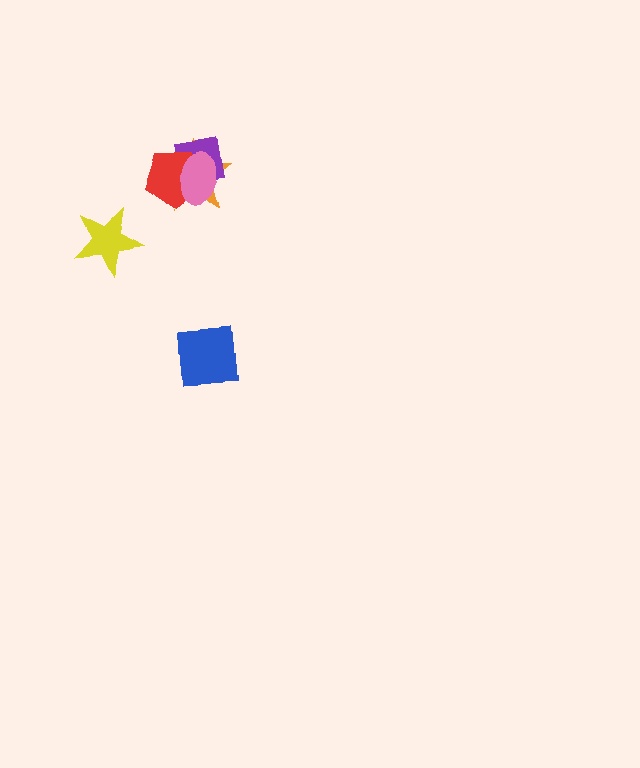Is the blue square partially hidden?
No, no other shape covers it.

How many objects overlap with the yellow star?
0 objects overlap with the yellow star.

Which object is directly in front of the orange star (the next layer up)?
The purple square is directly in front of the orange star.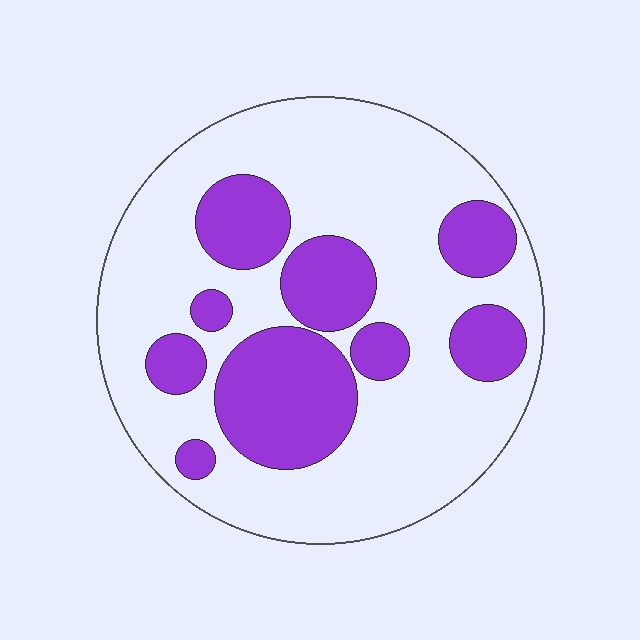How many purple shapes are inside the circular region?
9.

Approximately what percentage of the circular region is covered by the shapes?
Approximately 30%.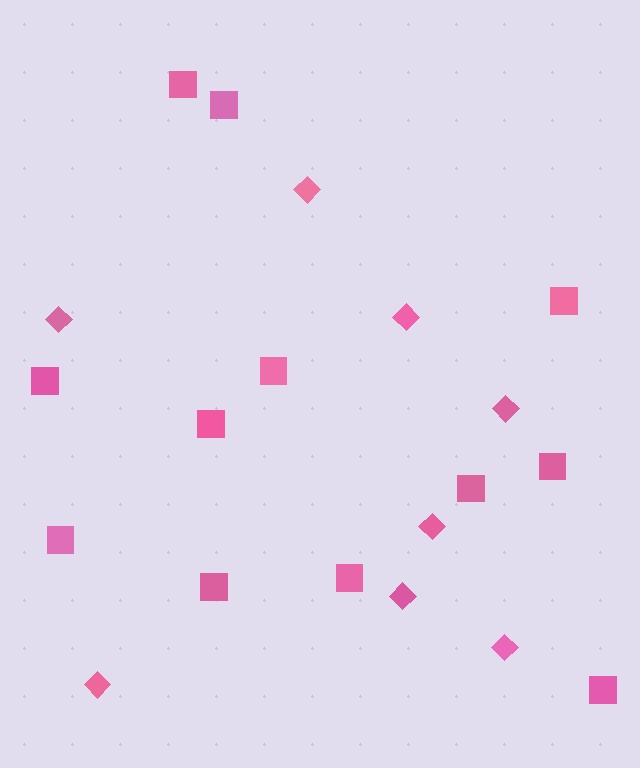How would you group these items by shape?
There are 2 groups: one group of diamonds (8) and one group of squares (12).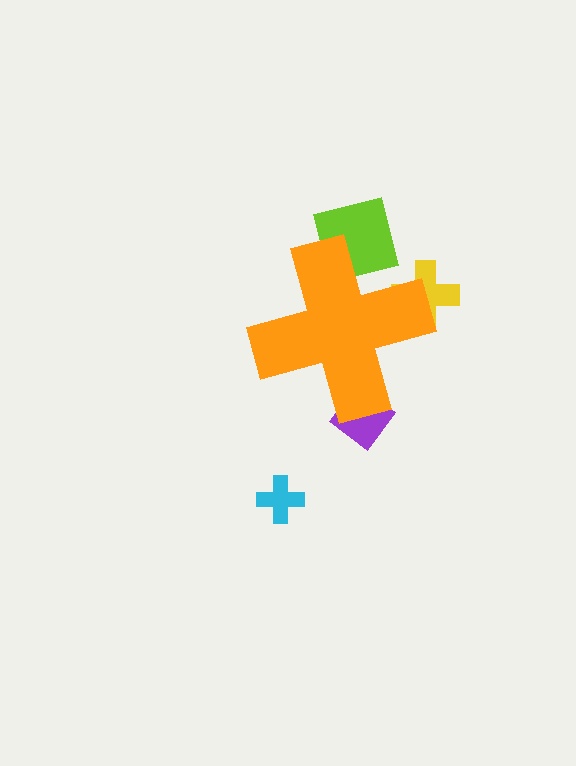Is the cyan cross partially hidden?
No, the cyan cross is fully visible.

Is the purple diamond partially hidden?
Yes, the purple diamond is partially hidden behind the orange cross.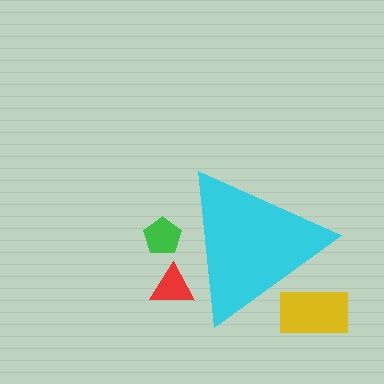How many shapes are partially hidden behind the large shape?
3 shapes are partially hidden.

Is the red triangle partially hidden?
Yes, the red triangle is partially hidden behind the cyan triangle.